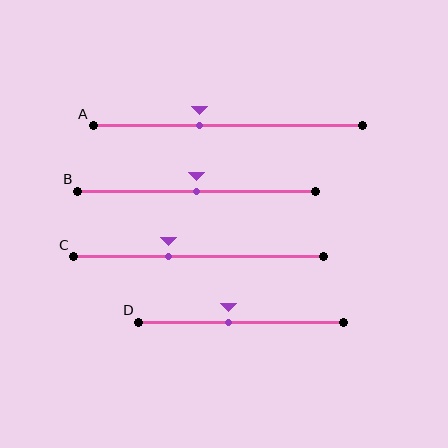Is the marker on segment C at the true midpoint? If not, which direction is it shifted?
No, the marker on segment C is shifted to the left by about 12% of the segment length.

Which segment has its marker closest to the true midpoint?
Segment B has its marker closest to the true midpoint.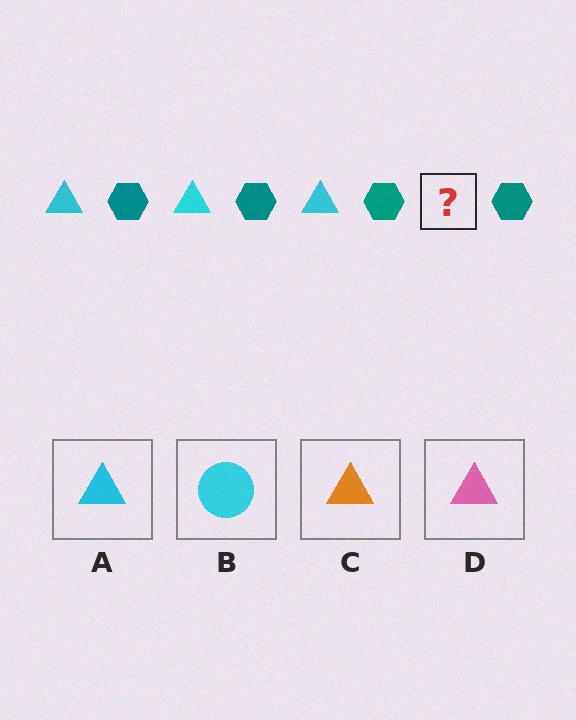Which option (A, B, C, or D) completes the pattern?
A.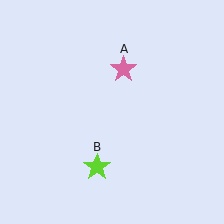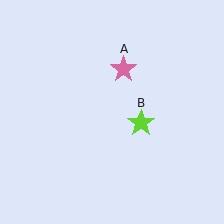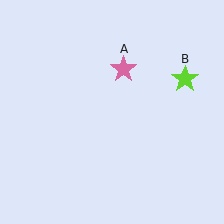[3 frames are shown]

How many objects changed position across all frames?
1 object changed position: lime star (object B).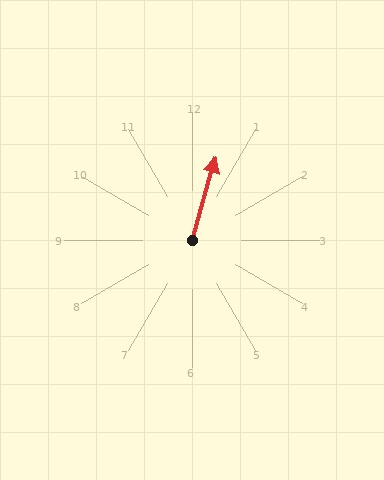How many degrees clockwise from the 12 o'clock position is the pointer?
Approximately 16 degrees.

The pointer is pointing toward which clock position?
Roughly 1 o'clock.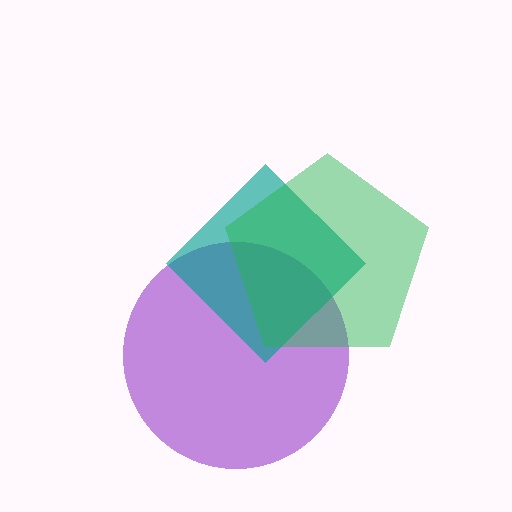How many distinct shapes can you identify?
There are 3 distinct shapes: a purple circle, a teal diamond, a green pentagon.